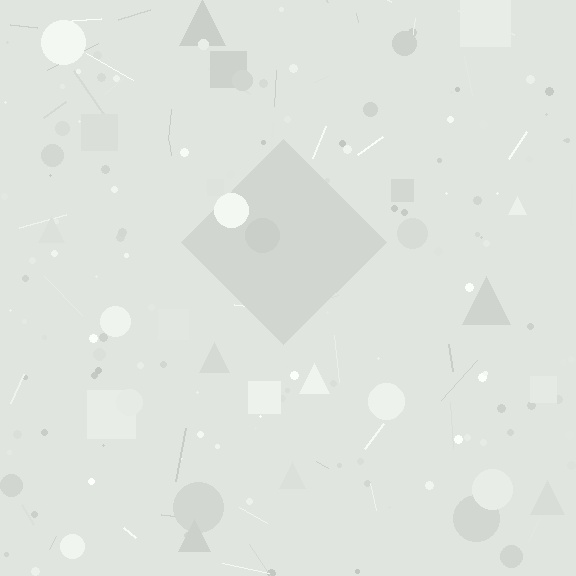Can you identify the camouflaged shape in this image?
The camouflaged shape is a diamond.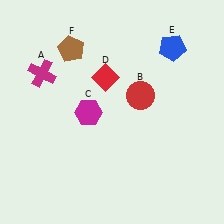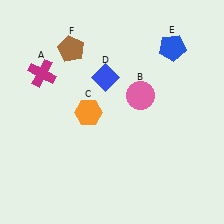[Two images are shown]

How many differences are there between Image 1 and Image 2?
There are 3 differences between the two images.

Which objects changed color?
B changed from red to pink. C changed from magenta to orange. D changed from red to blue.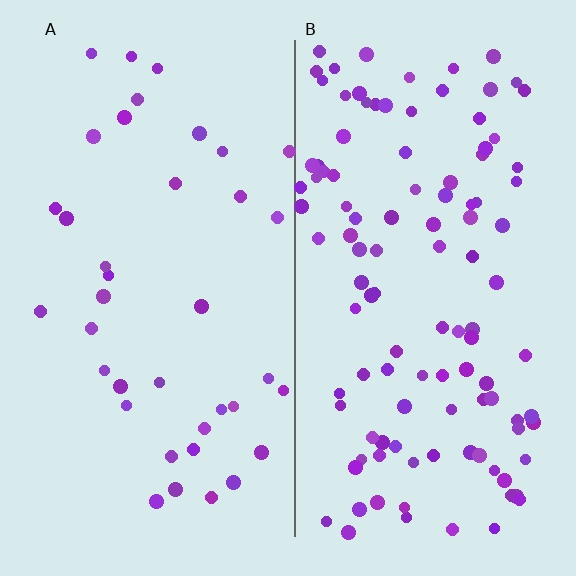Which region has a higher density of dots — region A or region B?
B (the right).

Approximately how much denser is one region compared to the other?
Approximately 3.0× — region B over region A.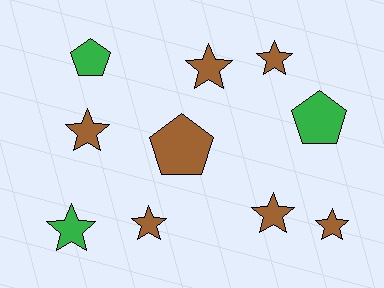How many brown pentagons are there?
There is 1 brown pentagon.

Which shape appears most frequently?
Star, with 7 objects.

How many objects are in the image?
There are 10 objects.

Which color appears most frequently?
Brown, with 7 objects.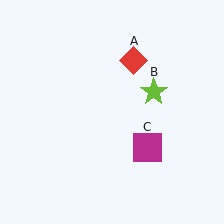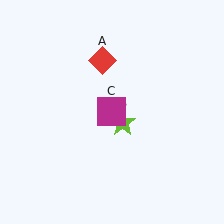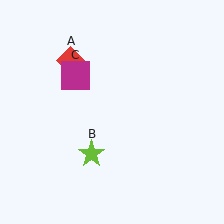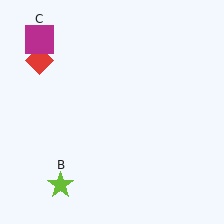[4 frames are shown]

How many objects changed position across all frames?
3 objects changed position: red diamond (object A), lime star (object B), magenta square (object C).